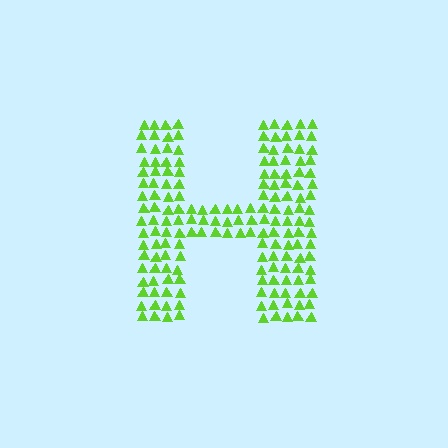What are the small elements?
The small elements are triangles.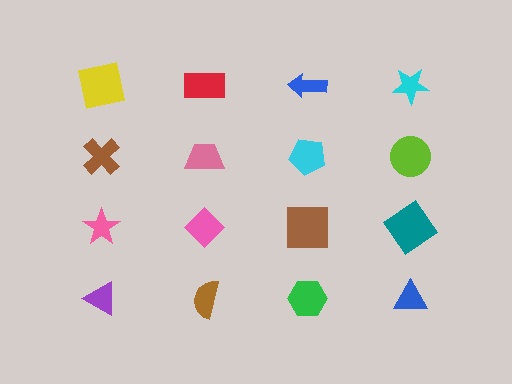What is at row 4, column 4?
A blue triangle.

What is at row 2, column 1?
A brown cross.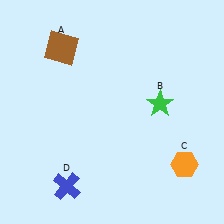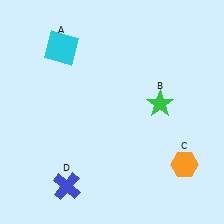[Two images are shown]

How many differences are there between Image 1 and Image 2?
There is 1 difference between the two images.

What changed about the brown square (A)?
In Image 1, A is brown. In Image 2, it changed to cyan.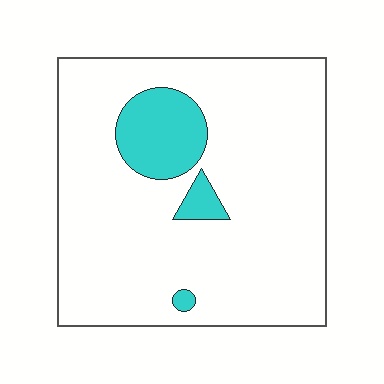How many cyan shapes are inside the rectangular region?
3.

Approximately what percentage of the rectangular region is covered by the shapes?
Approximately 10%.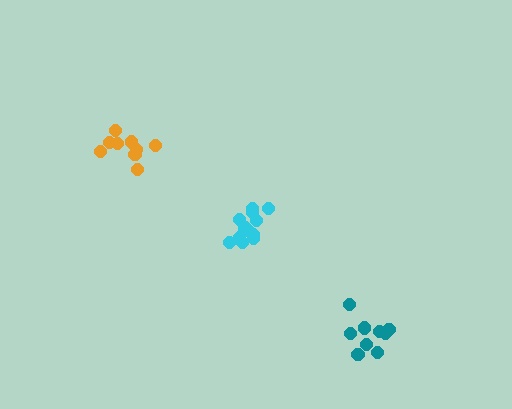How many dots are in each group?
Group 1: 13 dots, Group 2: 9 dots, Group 3: 9 dots (31 total).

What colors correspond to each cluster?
The clusters are colored: cyan, orange, teal.